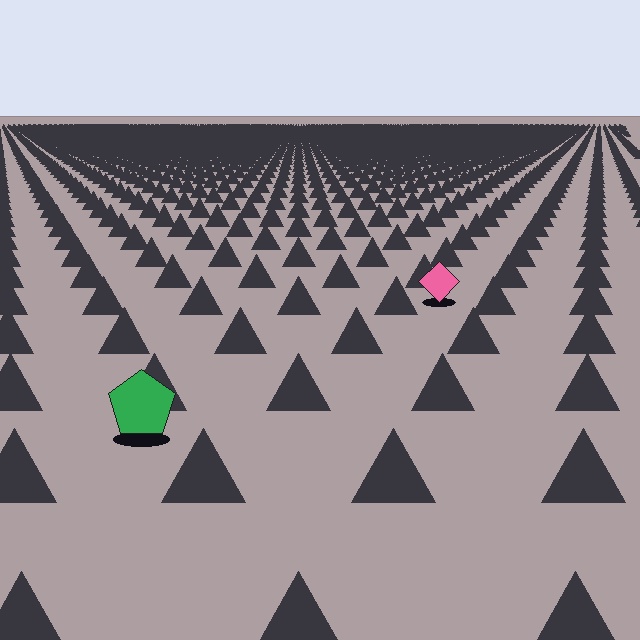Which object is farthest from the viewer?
The pink diamond is farthest from the viewer. It appears smaller and the ground texture around it is denser.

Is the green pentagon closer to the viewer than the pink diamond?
Yes. The green pentagon is closer — you can tell from the texture gradient: the ground texture is coarser near it.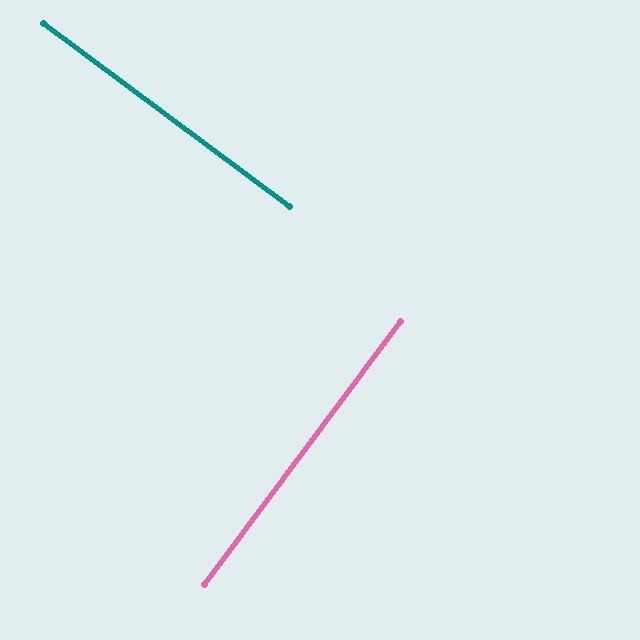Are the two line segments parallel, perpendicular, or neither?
Perpendicular — they meet at approximately 90°.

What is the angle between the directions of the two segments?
Approximately 90 degrees.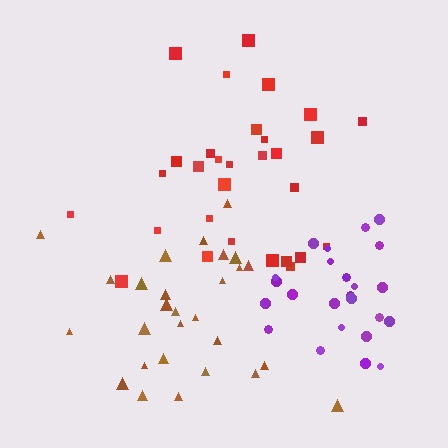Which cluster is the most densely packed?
Purple.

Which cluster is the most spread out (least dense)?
Brown.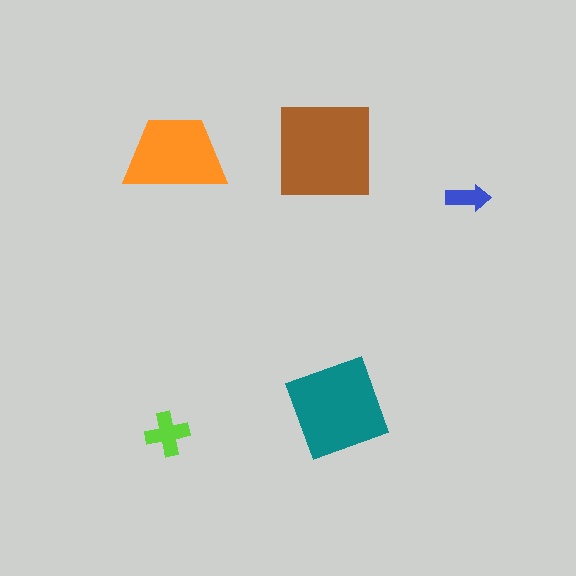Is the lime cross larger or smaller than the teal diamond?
Smaller.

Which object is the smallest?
The blue arrow.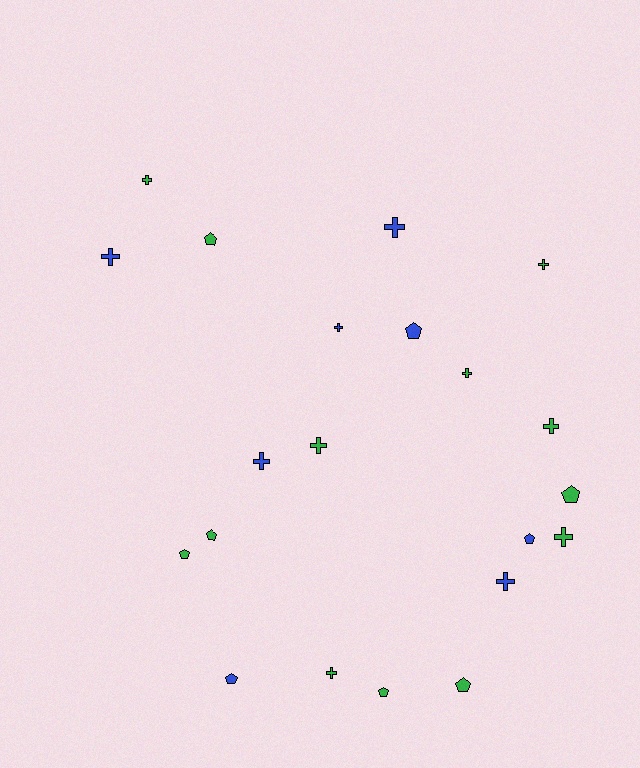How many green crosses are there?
There are 7 green crosses.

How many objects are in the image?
There are 21 objects.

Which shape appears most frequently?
Cross, with 12 objects.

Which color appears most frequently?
Green, with 13 objects.